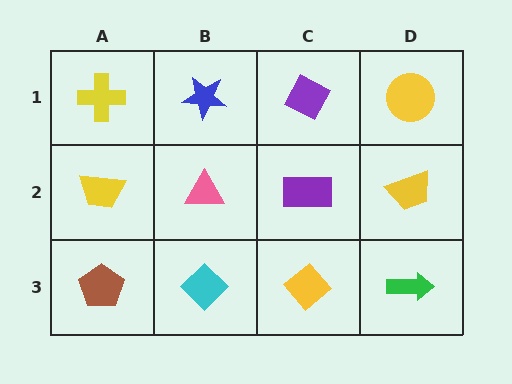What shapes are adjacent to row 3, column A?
A yellow trapezoid (row 2, column A), a cyan diamond (row 3, column B).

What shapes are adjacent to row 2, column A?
A yellow cross (row 1, column A), a brown pentagon (row 3, column A), a pink triangle (row 2, column B).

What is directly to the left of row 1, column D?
A purple diamond.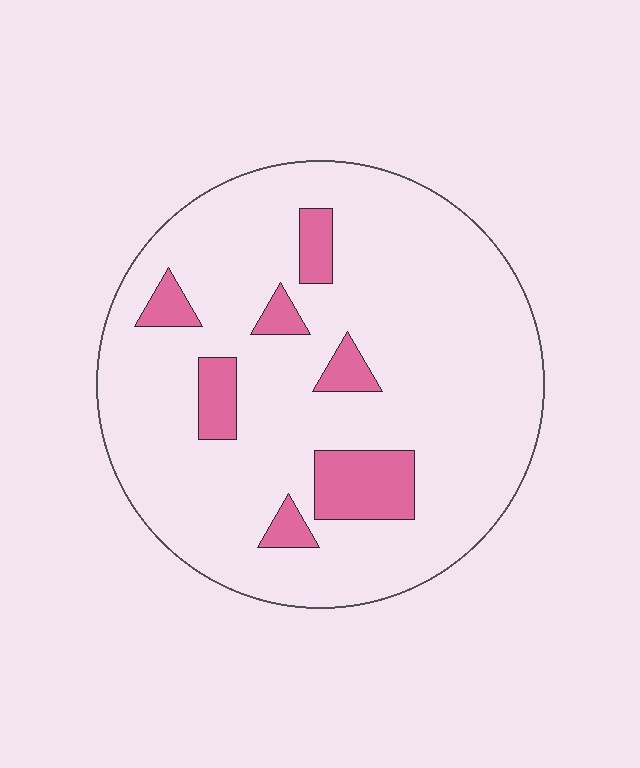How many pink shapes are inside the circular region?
7.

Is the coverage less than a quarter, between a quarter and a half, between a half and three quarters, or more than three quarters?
Less than a quarter.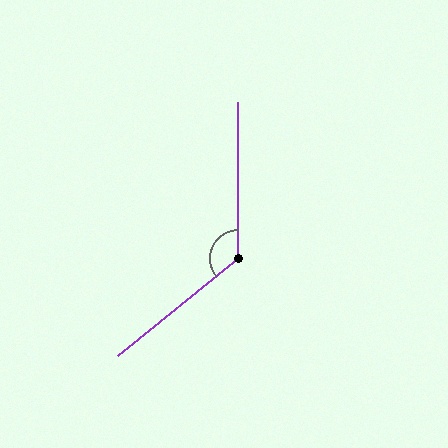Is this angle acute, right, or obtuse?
It is obtuse.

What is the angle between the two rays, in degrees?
Approximately 129 degrees.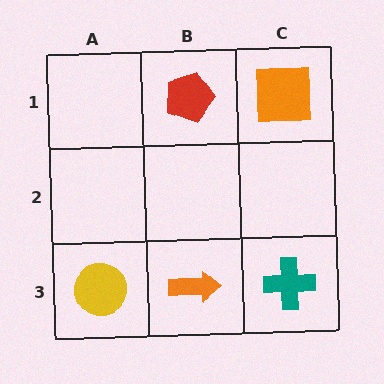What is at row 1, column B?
A red pentagon.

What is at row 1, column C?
An orange square.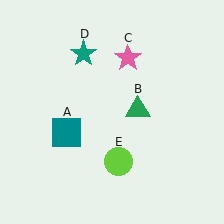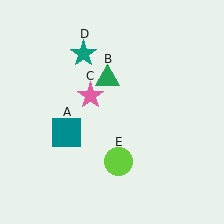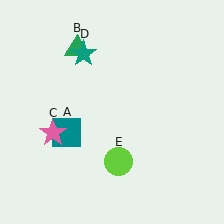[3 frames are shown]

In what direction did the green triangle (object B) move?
The green triangle (object B) moved up and to the left.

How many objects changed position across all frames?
2 objects changed position: green triangle (object B), pink star (object C).